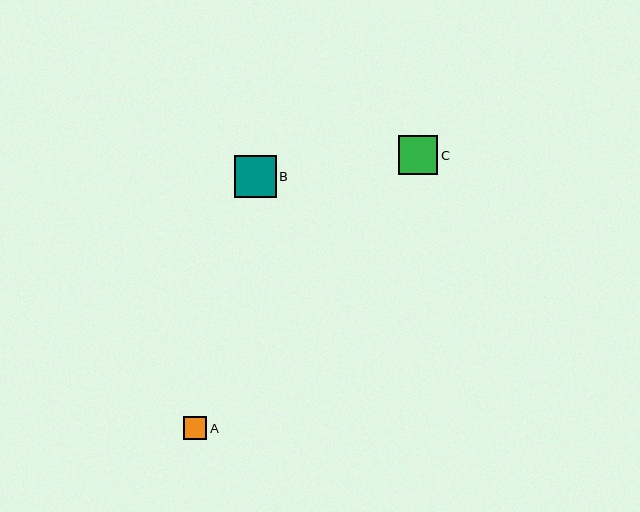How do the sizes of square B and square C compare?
Square B and square C are approximately the same size.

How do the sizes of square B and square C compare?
Square B and square C are approximately the same size.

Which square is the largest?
Square B is the largest with a size of approximately 42 pixels.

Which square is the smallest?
Square A is the smallest with a size of approximately 23 pixels.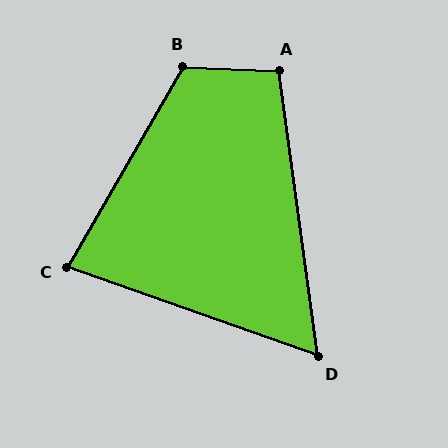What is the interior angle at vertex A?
Approximately 100 degrees (obtuse).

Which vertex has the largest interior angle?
B, at approximately 117 degrees.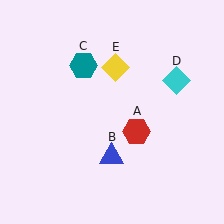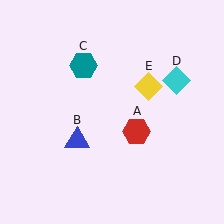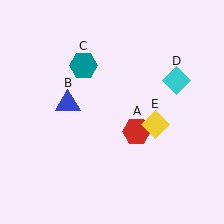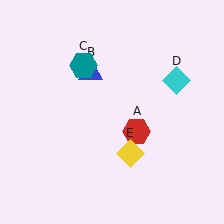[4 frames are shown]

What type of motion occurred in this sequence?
The blue triangle (object B), yellow diamond (object E) rotated clockwise around the center of the scene.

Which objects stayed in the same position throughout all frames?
Red hexagon (object A) and teal hexagon (object C) and cyan diamond (object D) remained stationary.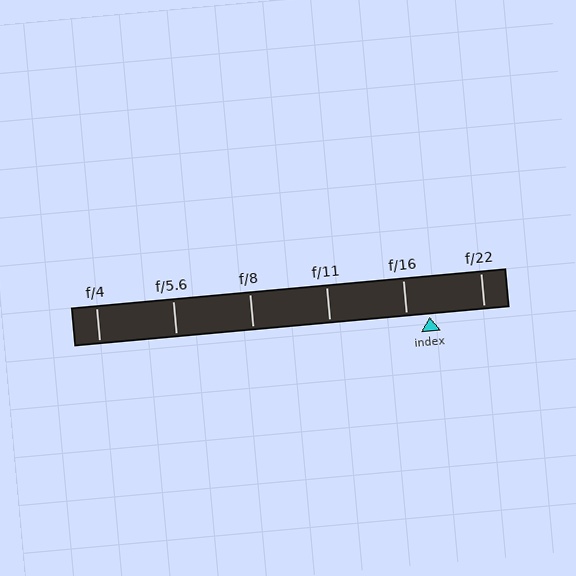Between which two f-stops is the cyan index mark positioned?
The index mark is between f/16 and f/22.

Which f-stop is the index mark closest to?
The index mark is closest to f/16.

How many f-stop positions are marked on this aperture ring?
There are 6 f-stop positions marked.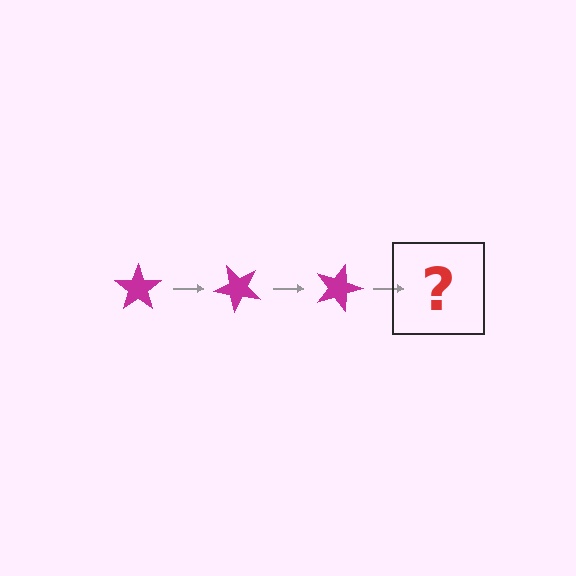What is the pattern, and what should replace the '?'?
The pattern is that the star rotates 45 degrees each step. The '?' should be a magenta star rotated 135 degrees.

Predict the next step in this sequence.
The next step is a magenta star rotated 135 degrees.